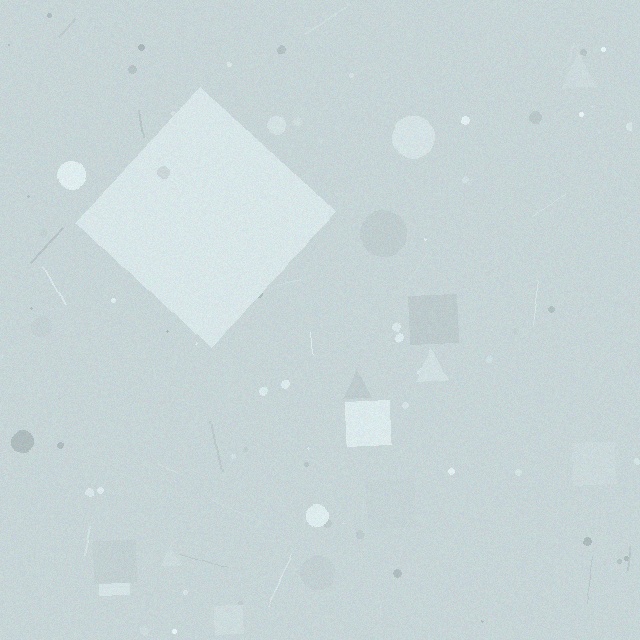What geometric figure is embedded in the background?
A diamond is embedded in the background.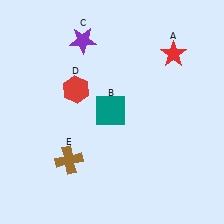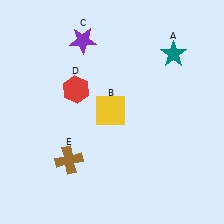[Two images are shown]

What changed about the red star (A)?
In Image 1, A is red. In Image 2, it changed to teal.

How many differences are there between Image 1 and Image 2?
There are 2 differences between the two images.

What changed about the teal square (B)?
In Image 1, B is teal. In Image 2, it changed to yellow.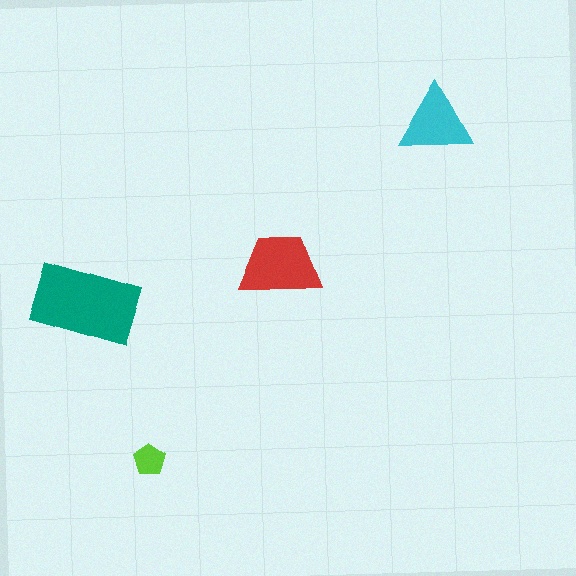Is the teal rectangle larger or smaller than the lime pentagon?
Larger.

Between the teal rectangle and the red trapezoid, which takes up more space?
The teal rectangle.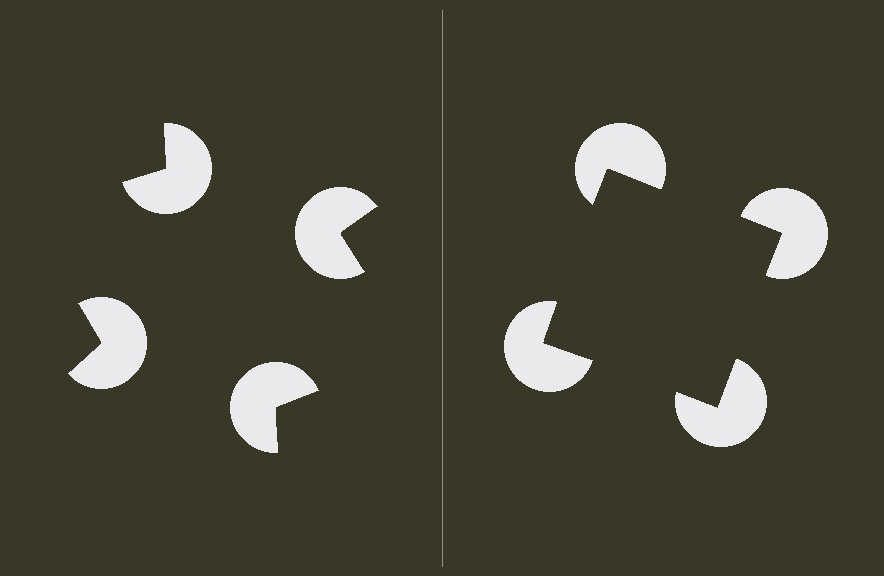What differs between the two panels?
The pac-man discs are positioned identically on both sides; only the wedge orientations differ. On the right they align to a square; on the left they are misaligned.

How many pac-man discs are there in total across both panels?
8 — 4 on each side.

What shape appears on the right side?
An illusory square.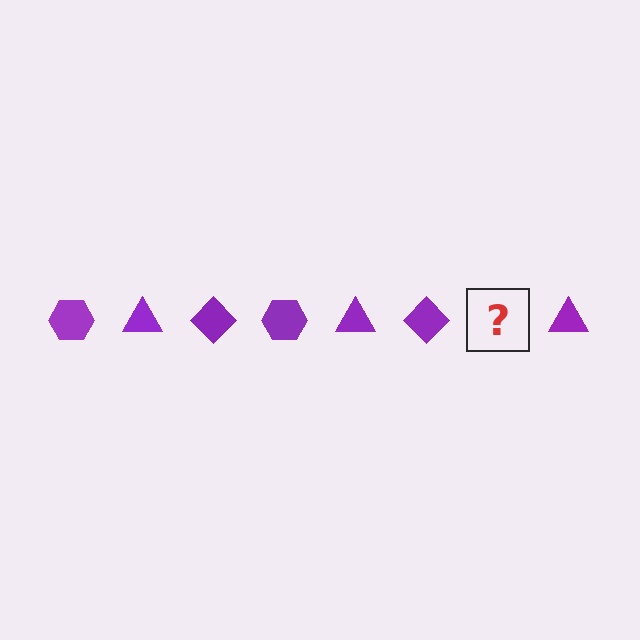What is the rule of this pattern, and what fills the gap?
The rule is that the pattern cycles through hexagon, triangle, diamond shapes in purple. The gap should be filled with a purple hexagon.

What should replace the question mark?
The question mark should be replaced with a purple hexagon.